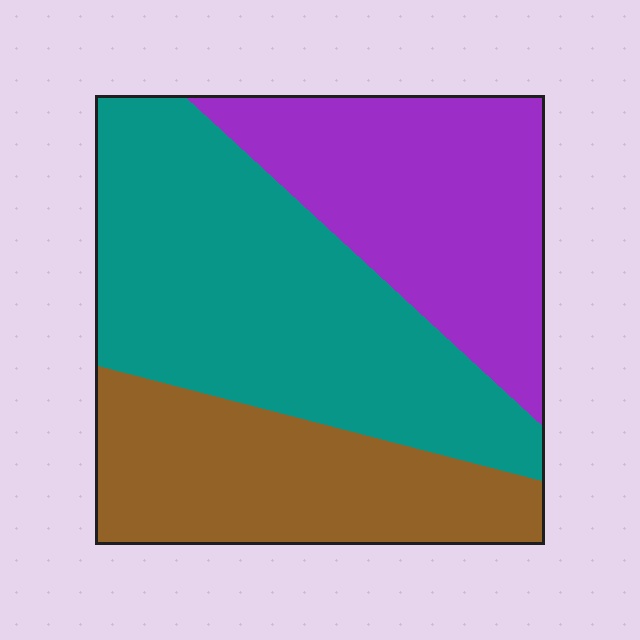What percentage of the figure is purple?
Purple covers around 30% of the figure.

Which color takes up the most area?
Teal, at roughly 45%.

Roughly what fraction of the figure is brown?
Brown takes up about one quarter (1/4) of the figure.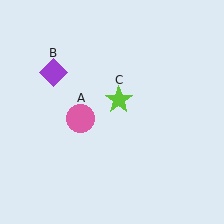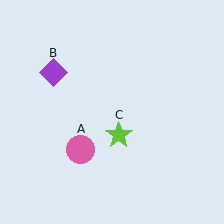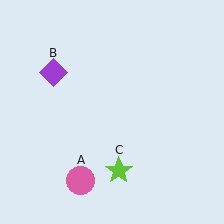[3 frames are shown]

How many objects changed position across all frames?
2 objects changed position: pink circle (object A), lime star (object C).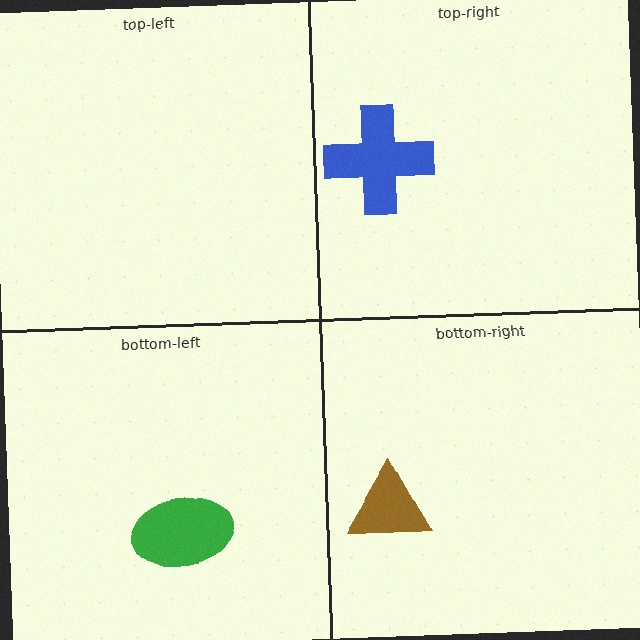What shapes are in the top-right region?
The blue cross.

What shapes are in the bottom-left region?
The green ellipse.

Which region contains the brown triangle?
The bottom-right region.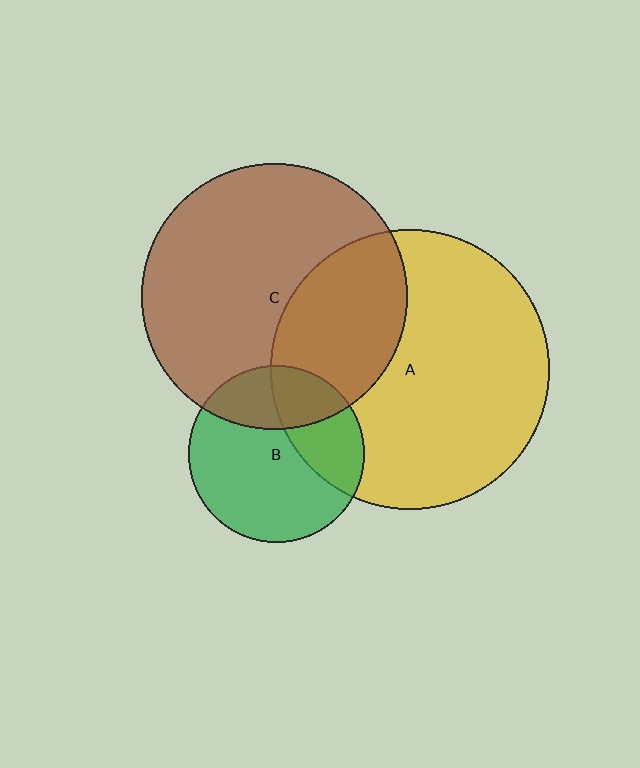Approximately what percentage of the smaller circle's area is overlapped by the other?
Approximately 30%.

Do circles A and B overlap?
Yes.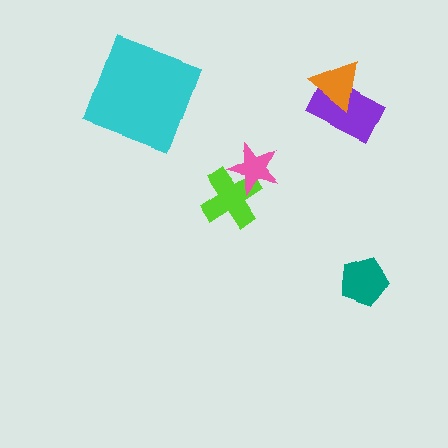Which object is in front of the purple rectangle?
The orange triangle is in front of the purple rectangle.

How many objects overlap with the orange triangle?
1 object overlaps with the orange triangle.